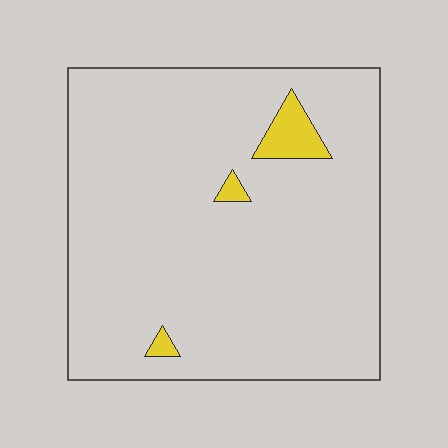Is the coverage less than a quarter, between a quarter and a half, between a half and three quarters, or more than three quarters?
Less than a quarter.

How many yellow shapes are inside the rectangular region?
3.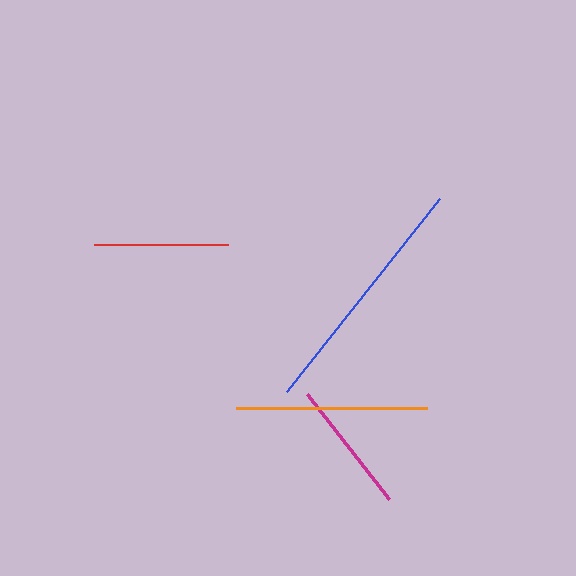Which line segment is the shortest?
The magenta line is the shortest at approximately 134 pixels.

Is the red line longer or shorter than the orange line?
The orange line is longer than the red line.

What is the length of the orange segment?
The orange segment is approximately 191 pixels long.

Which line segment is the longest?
The blue line is the longest at approximately 246 pixels.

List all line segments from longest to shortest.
From longest to shortest: blue, orange, red, magenta.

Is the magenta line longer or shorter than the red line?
The red line is longer than the magenta line.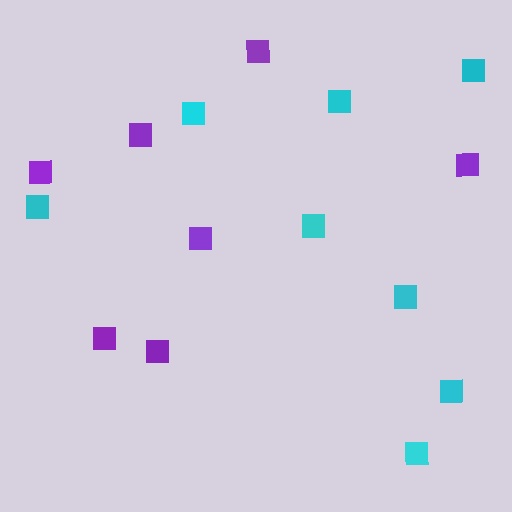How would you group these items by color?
There are 2 groups: one group of purple squares (7) and one group of cyan squares (8).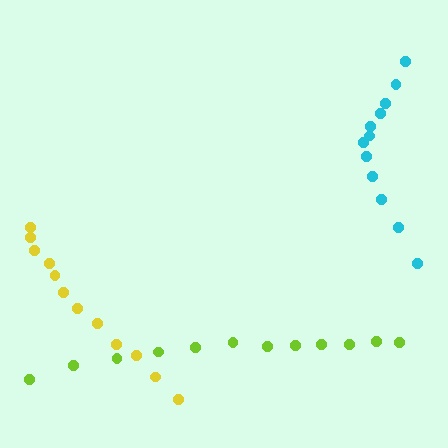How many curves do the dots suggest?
There are 3 distinct paths.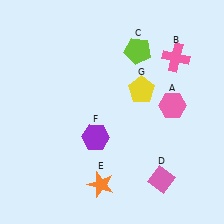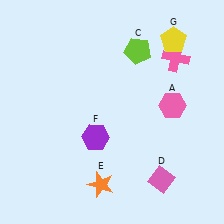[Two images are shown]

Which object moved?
The yellow pentagon (G) moved up.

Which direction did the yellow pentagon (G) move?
The yellow pentagon (G) moved up.